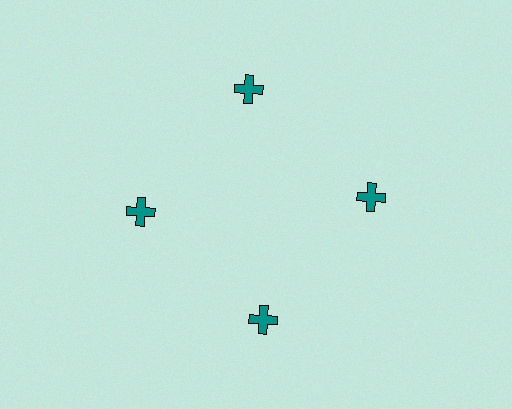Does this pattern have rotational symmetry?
Yes, this pattern has 4-fold rotational symmetry. It looks the same after rotating 90 degrees around the center.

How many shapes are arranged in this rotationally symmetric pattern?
There are 4 shapes, arranged in 4 groups of 1.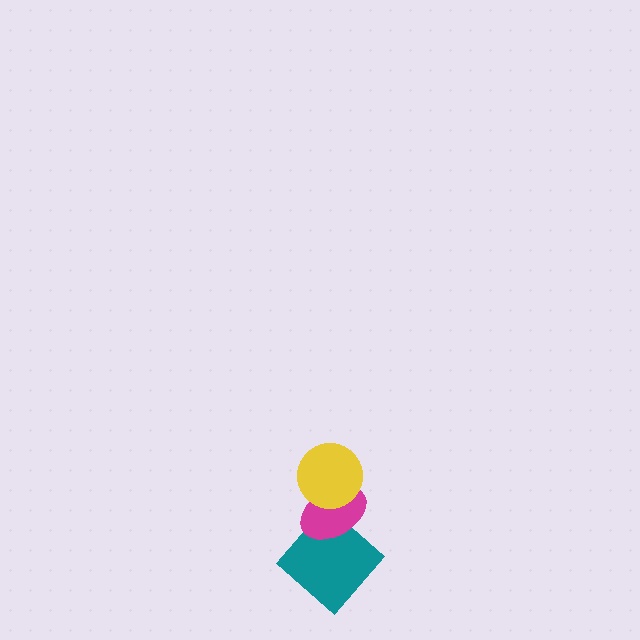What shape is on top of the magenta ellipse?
The yellow circle is on top of the magenta ellipse.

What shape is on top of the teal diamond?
The magenta ellipse is on top of the teal diamond.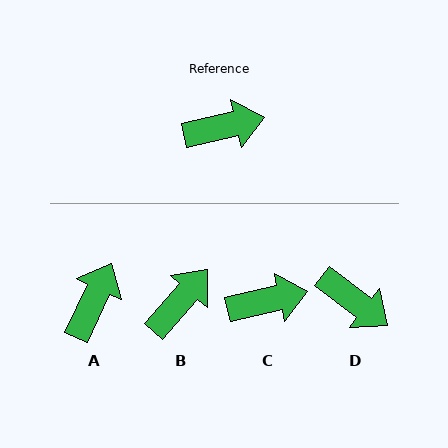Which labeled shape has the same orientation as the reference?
C.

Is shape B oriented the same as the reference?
No, it is off by about 36 degrees.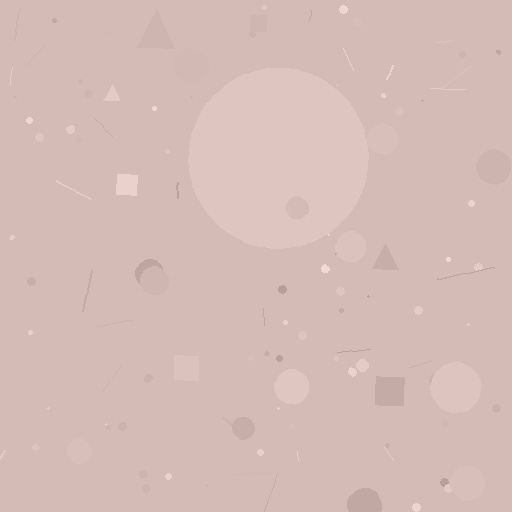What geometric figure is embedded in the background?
A circle is embedded in the background.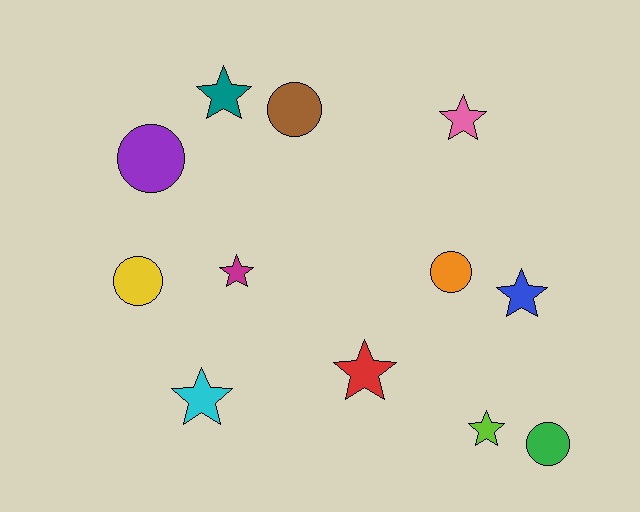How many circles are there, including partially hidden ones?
There are 5 circles.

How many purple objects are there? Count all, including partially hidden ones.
There is 1 purple object.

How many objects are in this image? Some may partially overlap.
There are 12 objects.